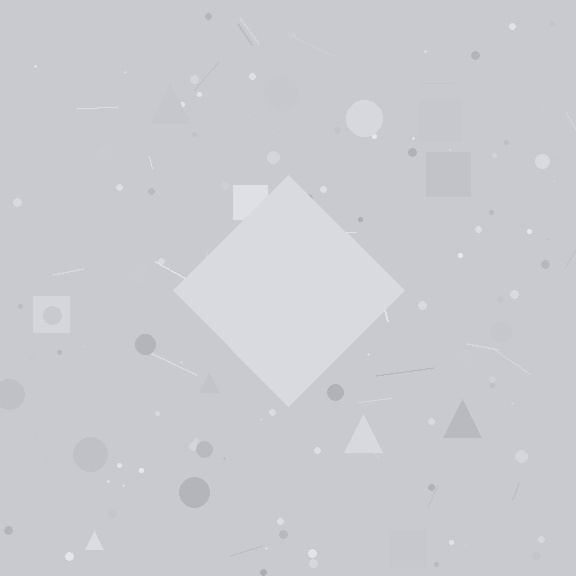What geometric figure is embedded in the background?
A diamond is embedded in the background.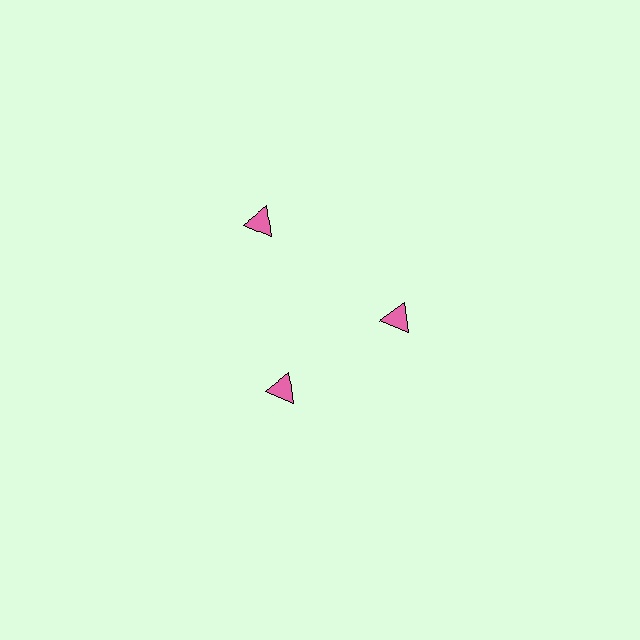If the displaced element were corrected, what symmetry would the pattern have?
It would have 3-fold rotational symmetry — the pattern would map onto itself every 120 degrees.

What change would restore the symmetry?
The symmetry would be restored by moving it inward, back onto the ring so that all 3 triangles sit at equal angles and equal distance from the center.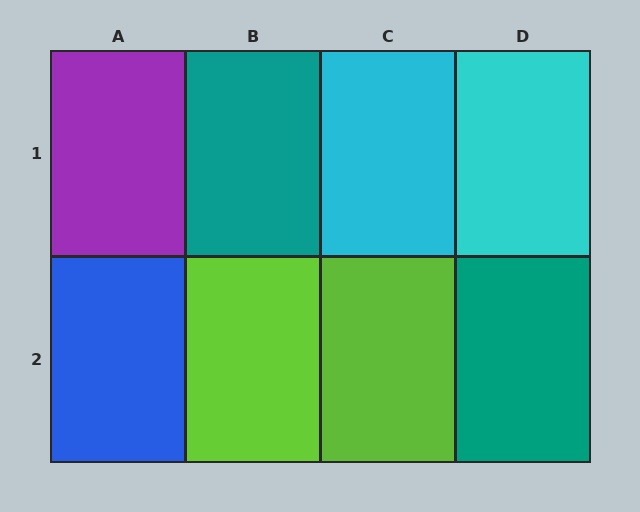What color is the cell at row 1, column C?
Cyan.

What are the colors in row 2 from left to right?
Blue, lime, lime, teal.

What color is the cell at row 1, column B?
Teal.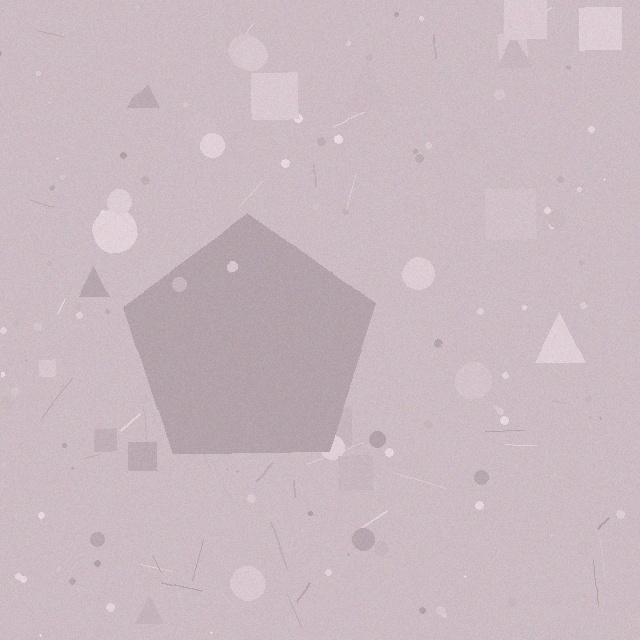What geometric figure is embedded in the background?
A pentagon is embedded in the background.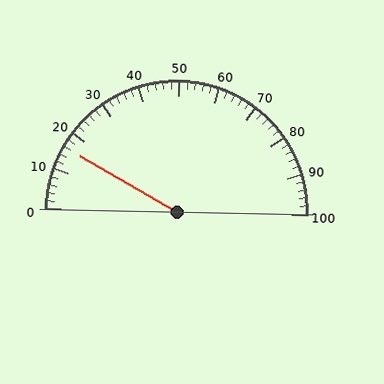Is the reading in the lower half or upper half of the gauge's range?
The reading is in the lower half of the range (0 to 100).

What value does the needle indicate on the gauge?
The needle indicates approximately 16.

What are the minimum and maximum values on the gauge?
The gauge ranges from 0 to 100.